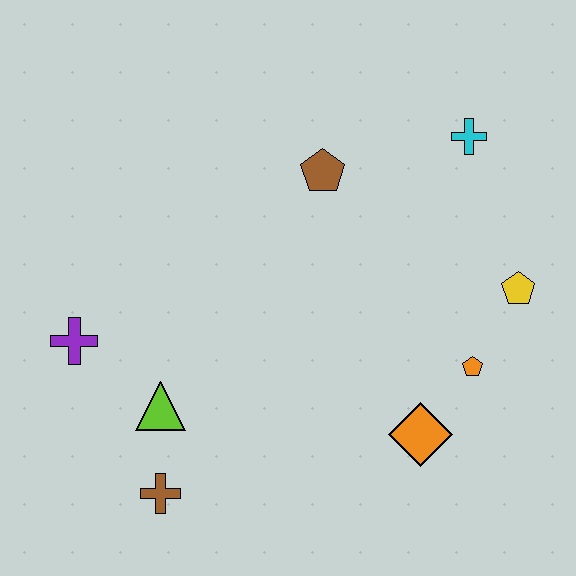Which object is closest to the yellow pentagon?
The orange pentagon is closest to the yellow pentagon.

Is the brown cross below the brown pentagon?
Yes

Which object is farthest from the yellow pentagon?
The purple cross is farthest from the yellow pentagon.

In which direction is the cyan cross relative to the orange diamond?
The cyan cross is above the orange diamond.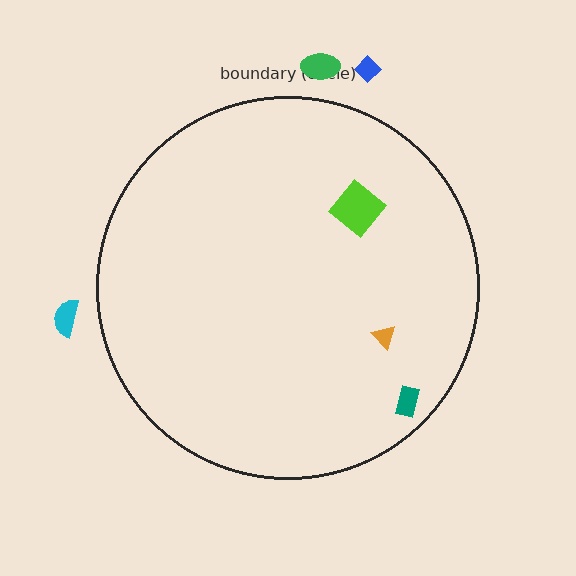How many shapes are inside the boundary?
3 inside, 3 outside.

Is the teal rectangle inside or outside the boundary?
Inside.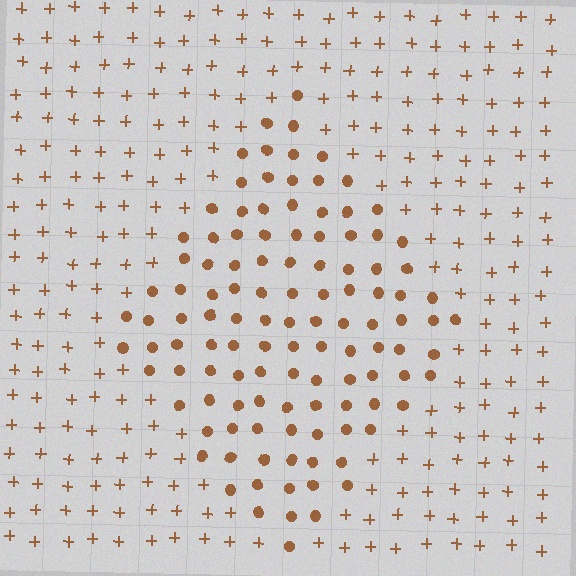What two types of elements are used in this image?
The image uses circles inside the diamond region and plus signs outside it.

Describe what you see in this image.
The image is filled with small brown elements arranged in a uniform grid. A diamond-shaped region contains circles, while the surrounding area contains plus signs. The boundary is defined purely by the change in element shape.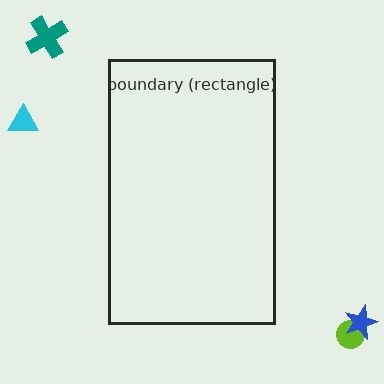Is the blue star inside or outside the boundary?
Outside.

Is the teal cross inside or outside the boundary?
Outside.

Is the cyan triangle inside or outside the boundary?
Outside.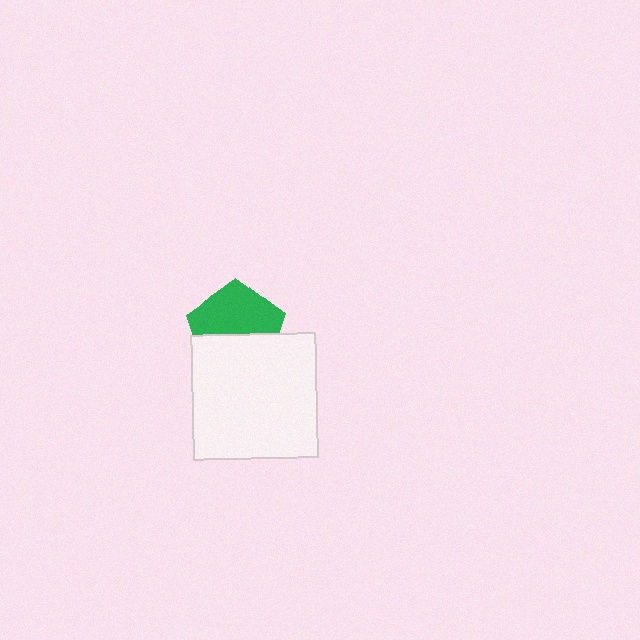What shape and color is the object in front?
The object in front is a white square.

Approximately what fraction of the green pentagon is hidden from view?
Roughly 45% of the green pentagon is hidden behind the white square.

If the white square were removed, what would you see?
You would see the complete green pentagon.